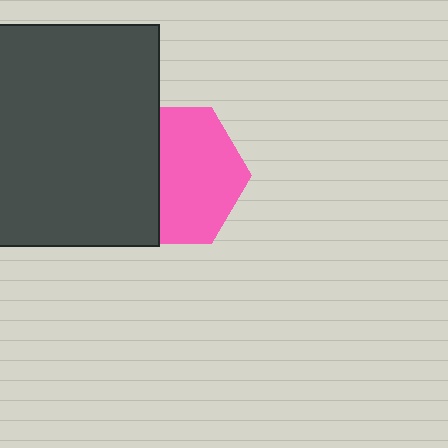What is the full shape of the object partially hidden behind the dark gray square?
The partially hidden object is a pink hexagon.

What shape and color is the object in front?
The object in front is a dark gray square.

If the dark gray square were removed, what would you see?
You would see the complete pink hexagon.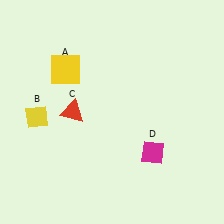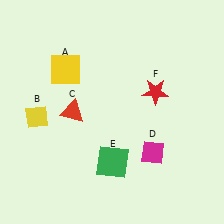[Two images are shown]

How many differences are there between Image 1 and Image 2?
There are 2 differences between the two images.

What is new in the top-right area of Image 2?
A red star (F) was added in the top-right area of Image 2.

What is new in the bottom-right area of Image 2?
A green square (E) was added in the bottom-right area of Image 2.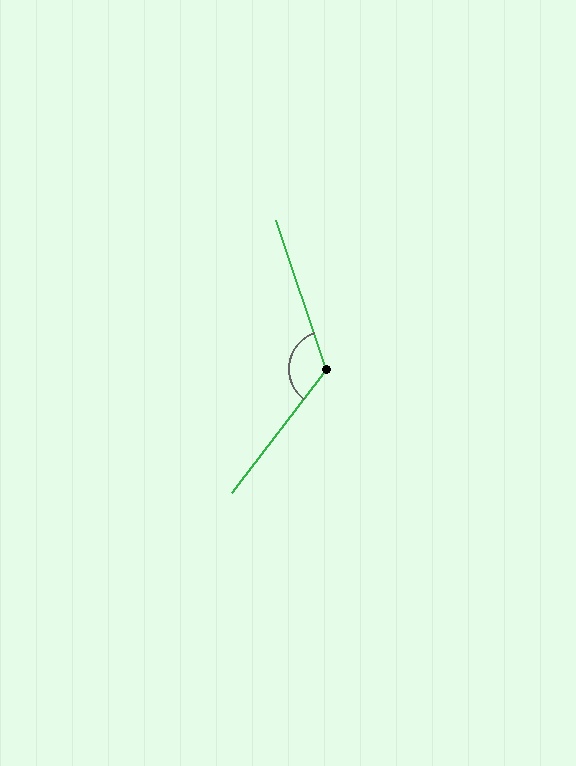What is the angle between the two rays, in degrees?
Approximately 124 degrees.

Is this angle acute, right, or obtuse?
It is obtuse.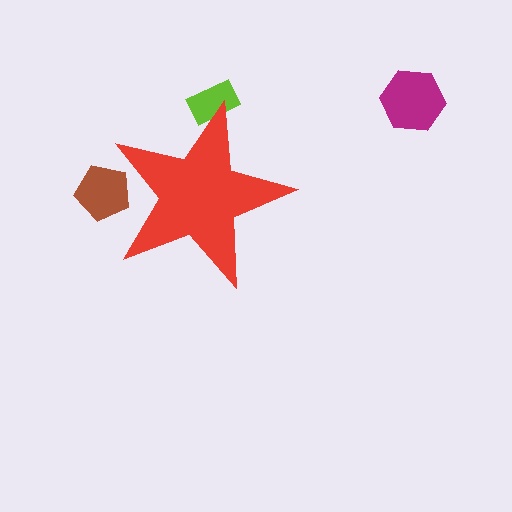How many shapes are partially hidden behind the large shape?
2 shapes are partially hidden.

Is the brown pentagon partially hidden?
Yes, the brown pentagon is partially hidden behind the red star.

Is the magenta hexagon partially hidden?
No, the magenta hexagon is fully visible.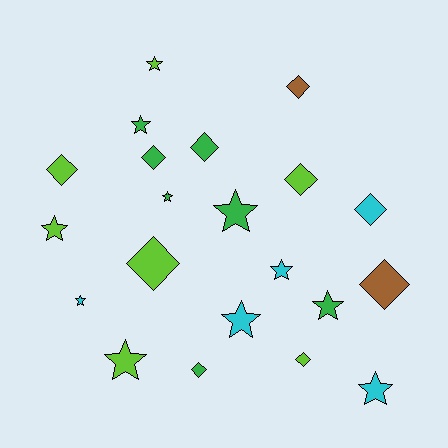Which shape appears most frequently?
Star, with 11 objects.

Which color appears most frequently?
Lime, with 7 objects.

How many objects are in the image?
There are 21 objects.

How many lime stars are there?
There are 3 lime stars.